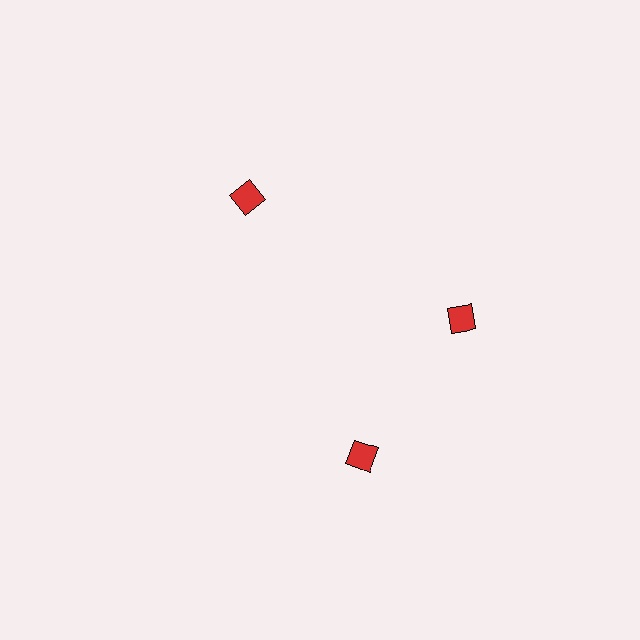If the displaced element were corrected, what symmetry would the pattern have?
It would have 3-fold rotational symmetry — the pattern would map onto itself every 120 degrees.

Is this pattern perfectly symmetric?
No. The 3 red diamonds are arranged in a ring, but one element near the 7 o'clock position is rotated out of alignment along the ring, breaking the 3-fold rotational symmetry.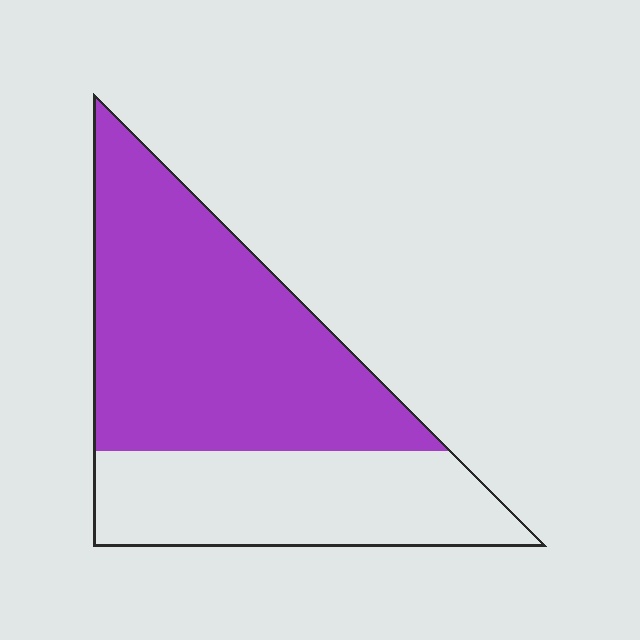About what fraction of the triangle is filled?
About five eighths (5/8).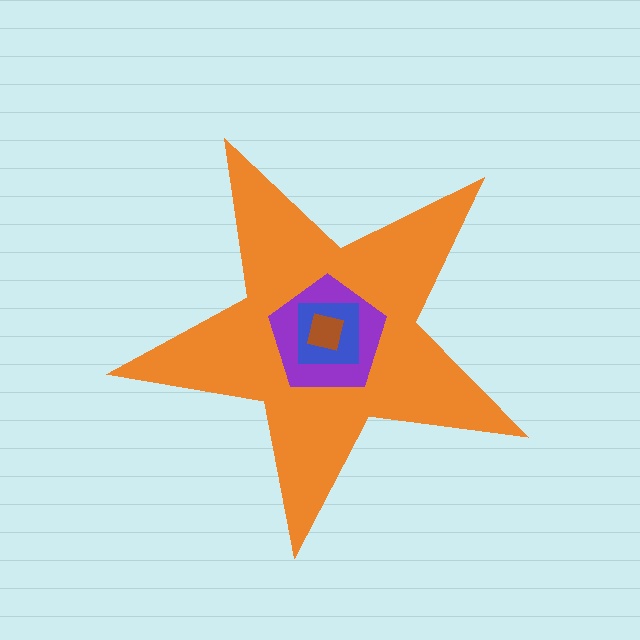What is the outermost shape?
The orange star.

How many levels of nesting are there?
4.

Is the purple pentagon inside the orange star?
Yes.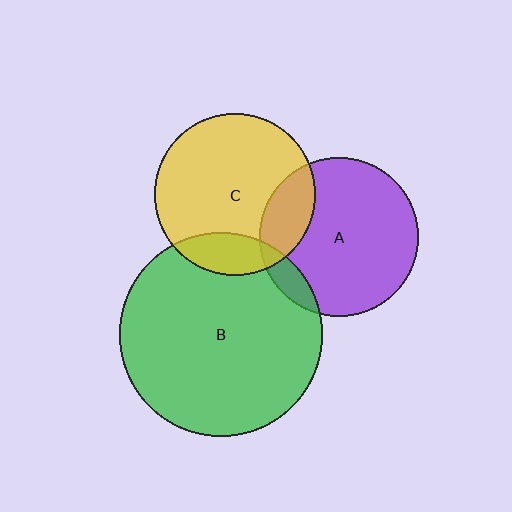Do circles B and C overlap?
Yes.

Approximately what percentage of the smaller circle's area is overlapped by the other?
Approximately 15%.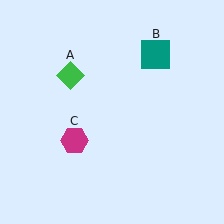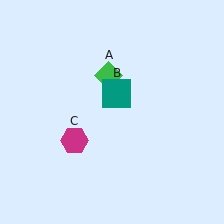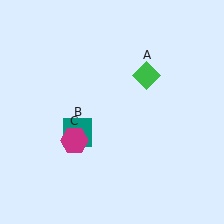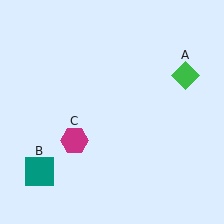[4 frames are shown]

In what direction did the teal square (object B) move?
The teal square (object B) moved down and to the left.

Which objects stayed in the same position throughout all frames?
Magenta hexagon (object C) remained stationary.